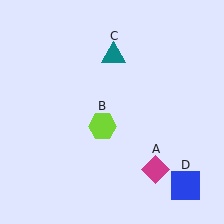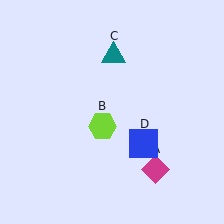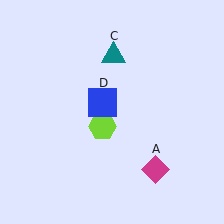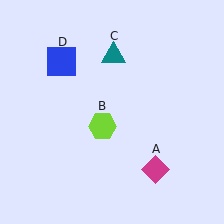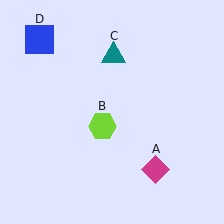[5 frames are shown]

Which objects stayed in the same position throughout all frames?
Magenta diamond (object A) and lime hexagon (object B) and teal triangle (object C) remained stationary.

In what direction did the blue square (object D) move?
The blue square (object D) moved up and to the left.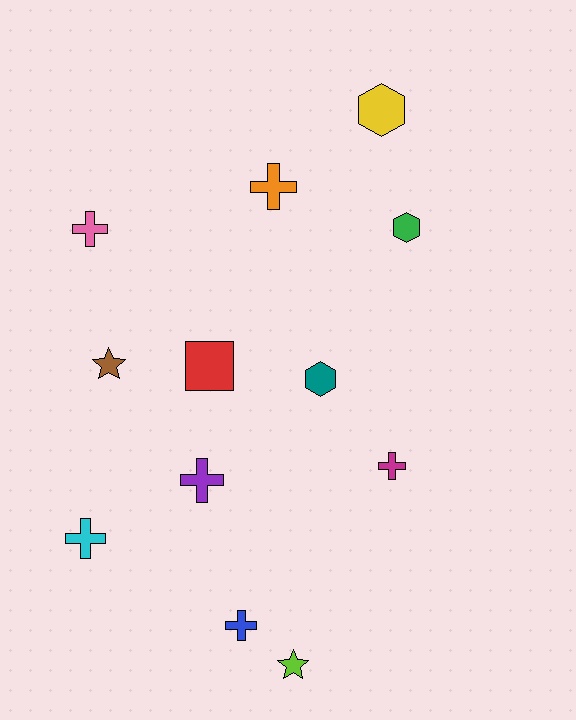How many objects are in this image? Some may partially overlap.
There are 12 objects.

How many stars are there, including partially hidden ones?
There are 2 stars.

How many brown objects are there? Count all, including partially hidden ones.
There is 1 brown object.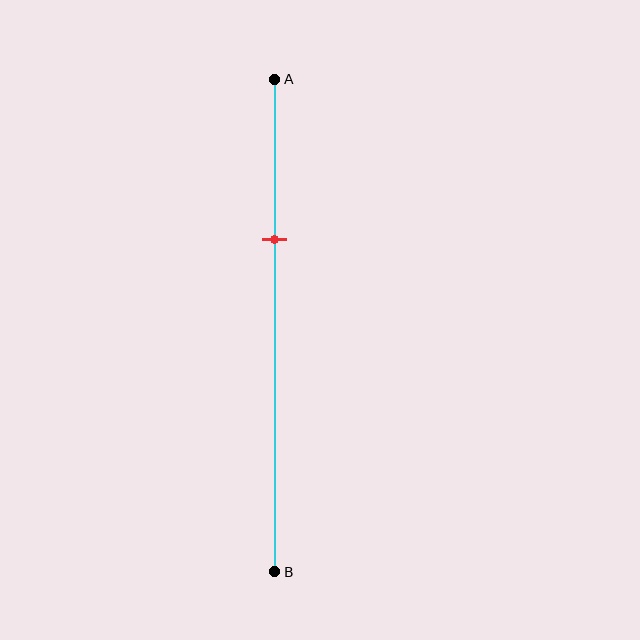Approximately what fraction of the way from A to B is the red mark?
The red mark is approximately 30% of the way from A to B.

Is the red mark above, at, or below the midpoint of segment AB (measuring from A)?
The red mark is above the midpoint of segment AB.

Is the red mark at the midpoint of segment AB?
No, the mark is at about 30% from A, not at the 50% midpoint.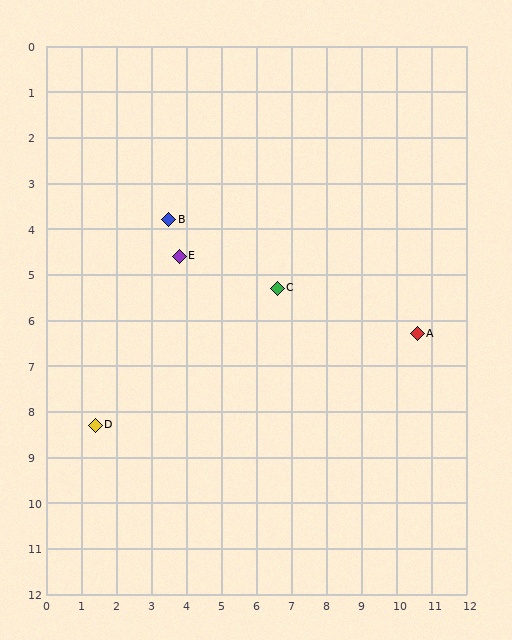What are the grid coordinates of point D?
Point D is at approximately (1.4, 8.3).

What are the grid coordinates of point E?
Point E is at approximately (3.8, 4.6).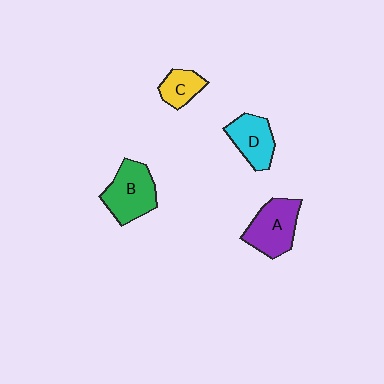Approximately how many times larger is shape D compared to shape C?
Approximately 1.5 times.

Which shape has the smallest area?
Shape C (yellow).